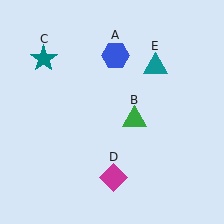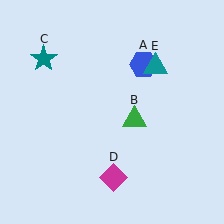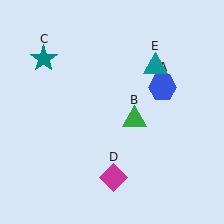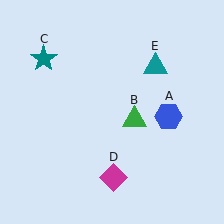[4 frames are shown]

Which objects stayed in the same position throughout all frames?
Green triangle (object B) and teal star (object C) and magenta diamond (object D) and teal triangle (object E) remained stationary.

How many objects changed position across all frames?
1 object changed position: blue hexagon (object A).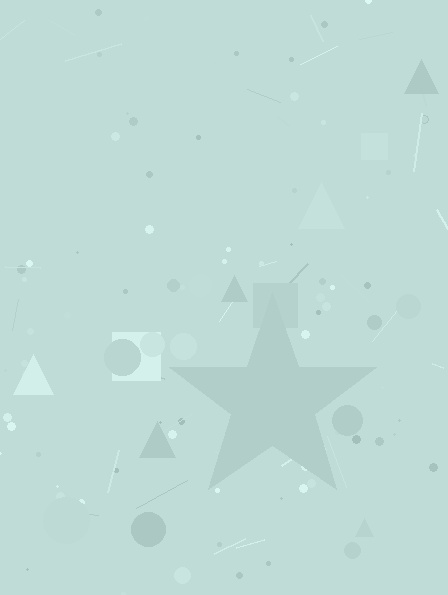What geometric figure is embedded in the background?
A star is embedded in the background.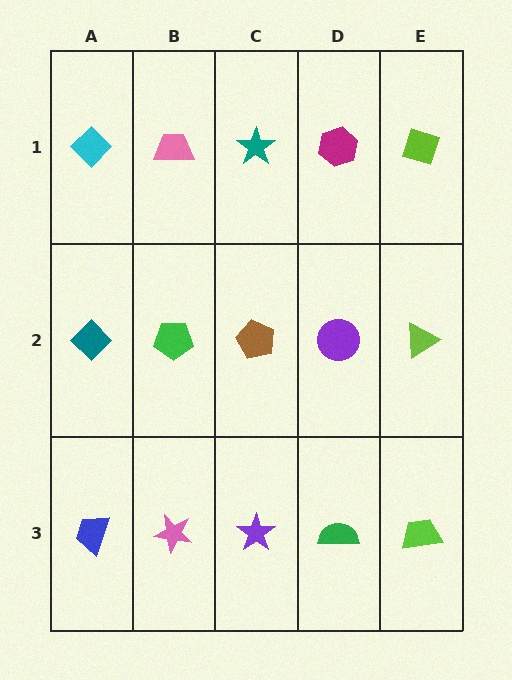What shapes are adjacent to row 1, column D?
A purple circle (row 2, column D), a teal star (row 1, column C), a lime diamond (row 1, column E).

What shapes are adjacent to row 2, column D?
A magenta hexagon (row 1, column D), a green semicircle (row 3, column D), a brown pentagon (row 2, column C), a lime triangle (row 2, column E).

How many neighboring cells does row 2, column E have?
3.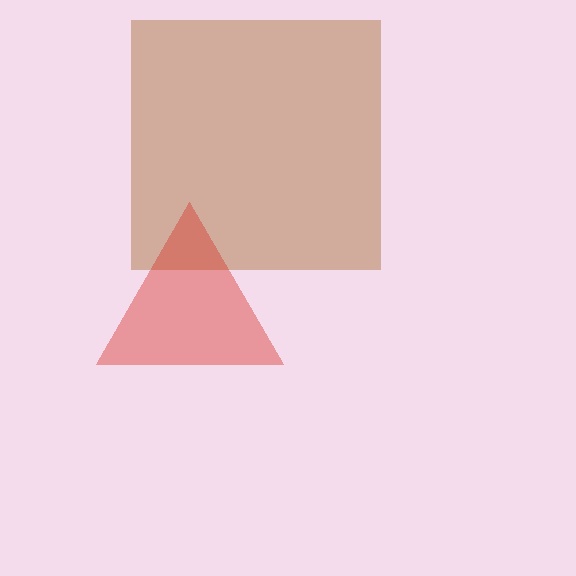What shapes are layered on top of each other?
The layered shapes are: a brown square, a red triangle.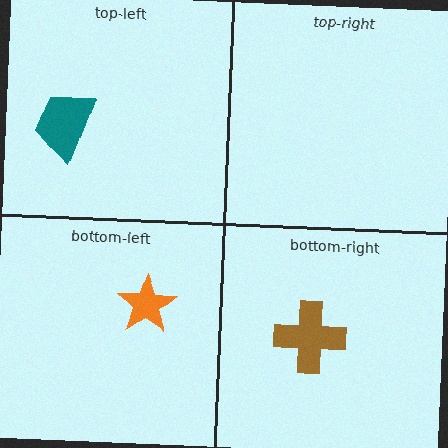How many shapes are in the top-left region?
1.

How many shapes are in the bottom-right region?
1.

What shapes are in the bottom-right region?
The brown cross.